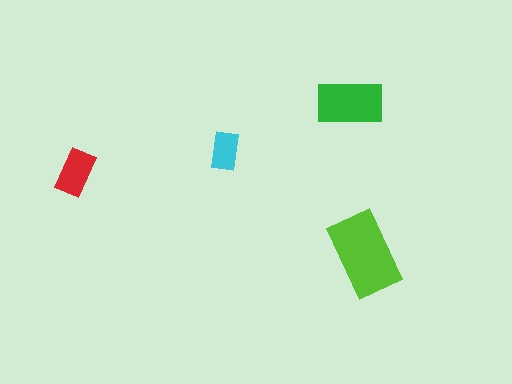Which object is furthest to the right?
The lime rectangle is rightmost.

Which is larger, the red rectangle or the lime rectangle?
The lime one.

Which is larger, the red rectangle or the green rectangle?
The green one.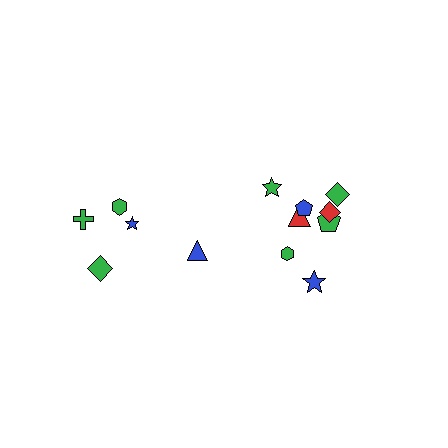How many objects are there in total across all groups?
There are 13 objects.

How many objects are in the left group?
There are 5 objects.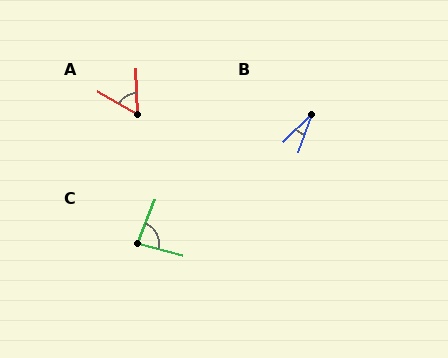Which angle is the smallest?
B, at approximately 25 degrees.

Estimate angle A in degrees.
Approximately 58 degrees.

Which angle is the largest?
C, at approximately 83 degrees.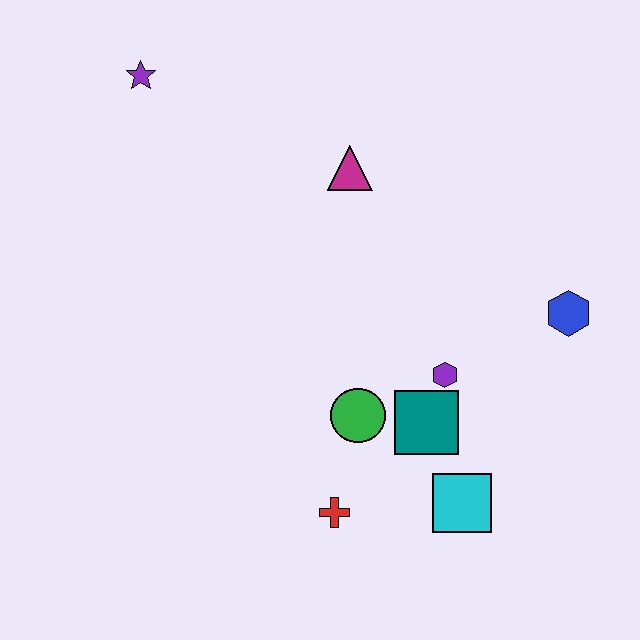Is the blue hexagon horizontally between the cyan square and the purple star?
No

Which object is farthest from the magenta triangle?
The cyan square is farthest from the magenta triangle.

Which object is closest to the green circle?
The teal square is closest to the green circle.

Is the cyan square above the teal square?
No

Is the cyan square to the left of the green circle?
No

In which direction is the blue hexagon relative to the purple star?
The blue hexagon is to the right of the purple star.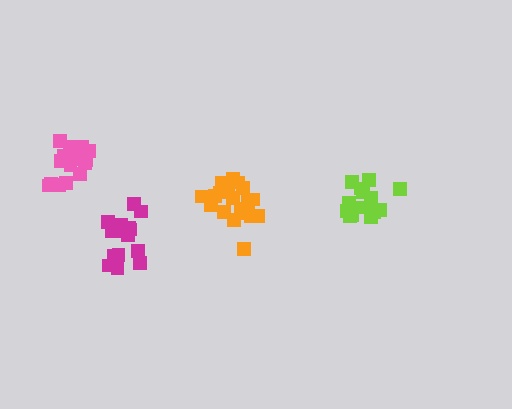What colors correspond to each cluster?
The clusters are colored: orange, lime, pink, magenta.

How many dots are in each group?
Group 1: 20 dots, Group 2: 14 dots, Group 3: 17 dots, Group 4: 17 dots (68 total).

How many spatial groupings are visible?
There are 4 spatial groupings.